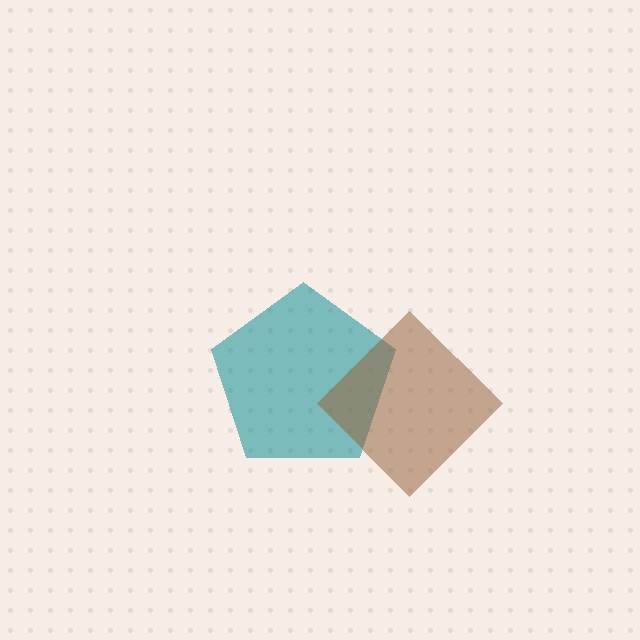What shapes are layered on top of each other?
The layered shapes are: a teal pentagon, a brown diamond.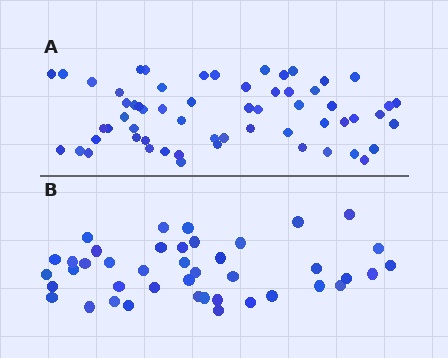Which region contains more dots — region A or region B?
Region A (the top region) has more dots.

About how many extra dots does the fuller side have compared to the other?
Region A has approximately 20 more dots than region B.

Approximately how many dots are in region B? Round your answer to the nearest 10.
About 40 dots. (The exact count is 42, which rounds to 40.)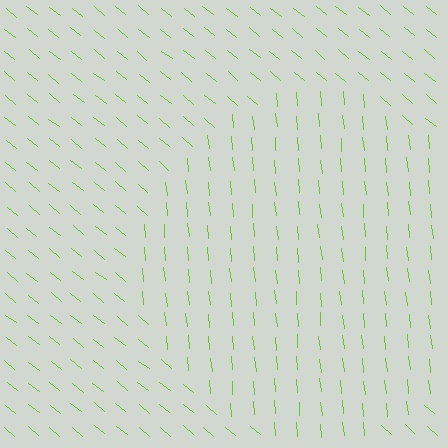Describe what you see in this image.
The image is filled with small lime line segments. A circle region in the image has lines oriented differently from the surrounding lines, creating a visible texture boundary.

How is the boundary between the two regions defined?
The boundary is defined purely by a change in line orientation (approximately 45 degrees difference). All lines are the same color and thickness.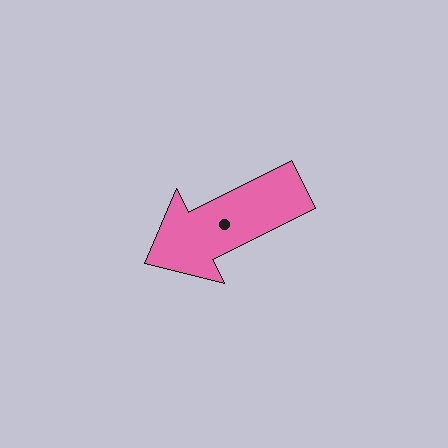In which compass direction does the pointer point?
Southwest.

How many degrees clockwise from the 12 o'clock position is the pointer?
Approximately 243 degrees.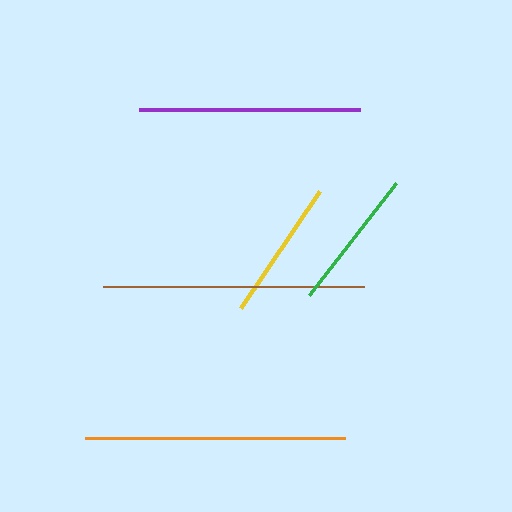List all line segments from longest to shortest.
From longest to shortest: brown, orange, purple, yellow, green.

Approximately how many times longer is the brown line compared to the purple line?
The brown line is approximately 1.2 times the length of the purple line.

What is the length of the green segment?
The green segment is approximately 142 pixels long.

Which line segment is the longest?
The brown line is the longest at approximately 261 pixels.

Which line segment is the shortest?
The green line is the shortest at approximately 142 pixels.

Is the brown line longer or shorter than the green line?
The brown line is longer than the green line.